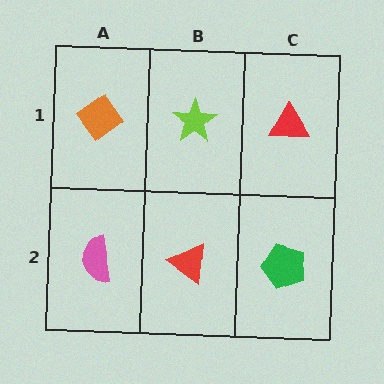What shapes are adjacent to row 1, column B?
A red triangle (row 2, column B), an orange diamond (row 1, column A), a red triangle (row 1, column C).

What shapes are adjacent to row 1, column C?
A green pentagon (row 2, column C), a lime star (row 1, column B).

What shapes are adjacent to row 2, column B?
A lime star (row 1, column B), a pink semicircle (row 2, column A), a green pentagon (row 2, column C).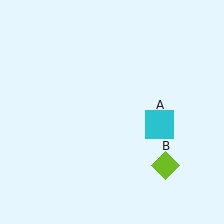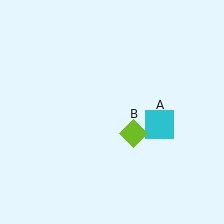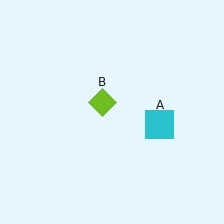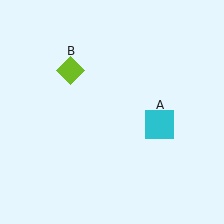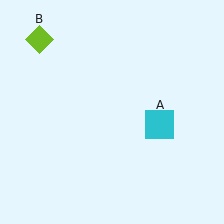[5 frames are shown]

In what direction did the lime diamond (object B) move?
The lime diamond (object B) moved up and to the left.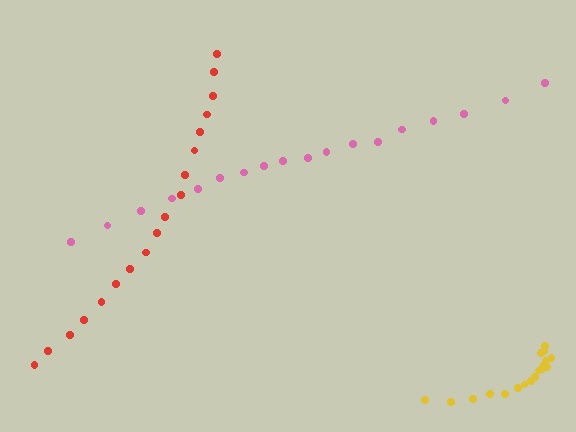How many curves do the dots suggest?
There are 3 distinct paths.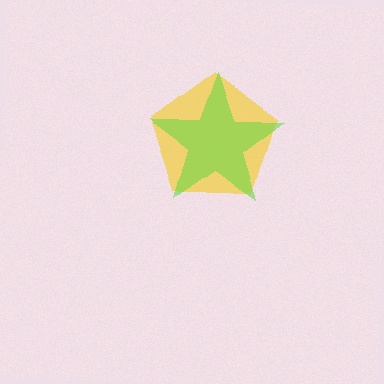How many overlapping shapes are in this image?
There are 2 overlapping shapes in the image.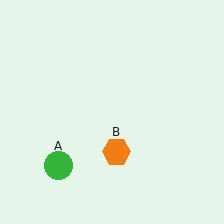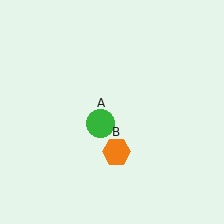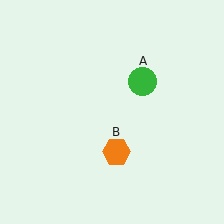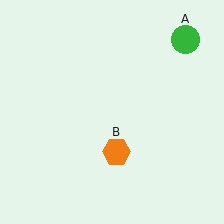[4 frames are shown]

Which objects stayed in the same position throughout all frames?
Orange hexagon (object B) remained stationary.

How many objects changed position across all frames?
1 object changed position: green circle (object A).